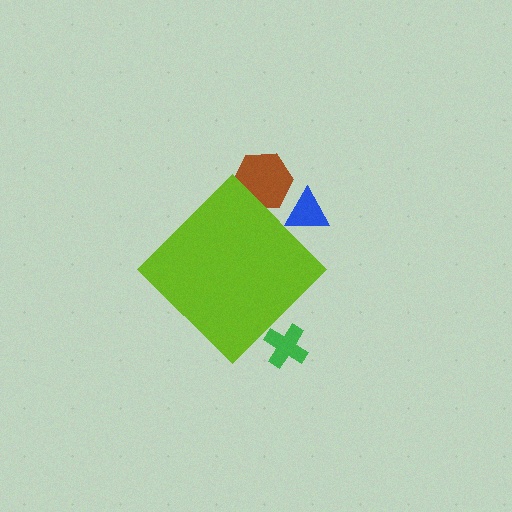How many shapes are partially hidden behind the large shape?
3 shapes are partially hidden.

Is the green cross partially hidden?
Yes, the green cross is partially hidden behind the lime diamond.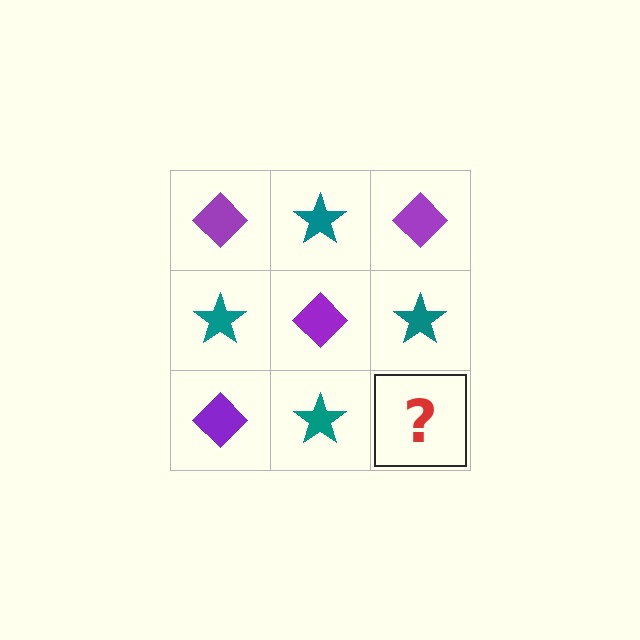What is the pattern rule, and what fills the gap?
The rule is that it alternates purple diamond and teal star in a checkerboard pattern. The gap should be filled with a purple diamond.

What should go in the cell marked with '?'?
The missing cell should contain a purple diamond.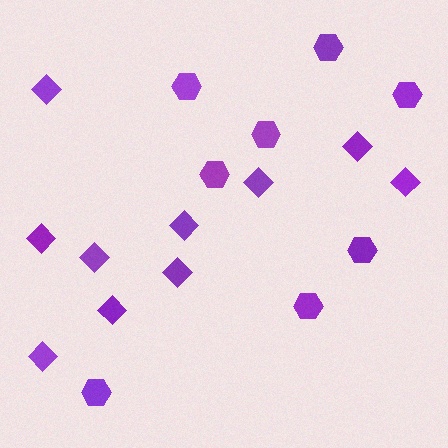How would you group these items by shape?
There are 2 groups: one group of hexagons (8) and one group of diamonds (10).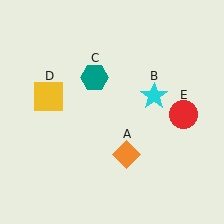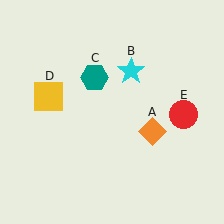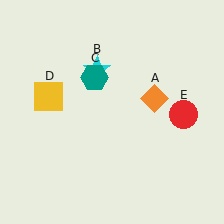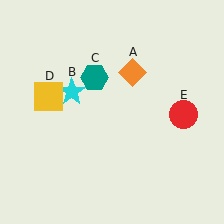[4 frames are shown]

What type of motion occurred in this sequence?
The orange diamond (object A), cyan star (object B) rotated counterclockwise around the center of the scene.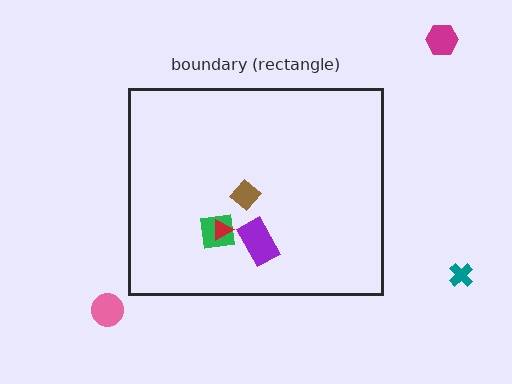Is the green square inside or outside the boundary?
Inside.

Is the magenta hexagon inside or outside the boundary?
Outside.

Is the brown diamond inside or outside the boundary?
Inside.